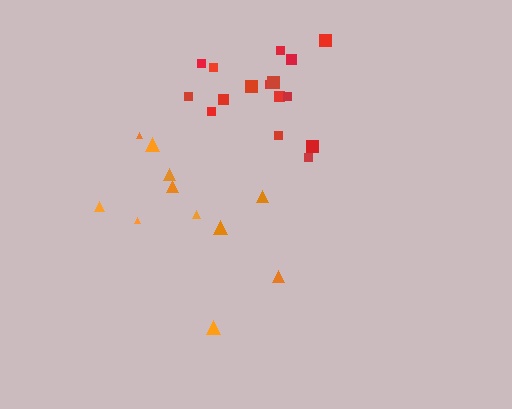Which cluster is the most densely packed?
Red.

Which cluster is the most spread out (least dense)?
Orange.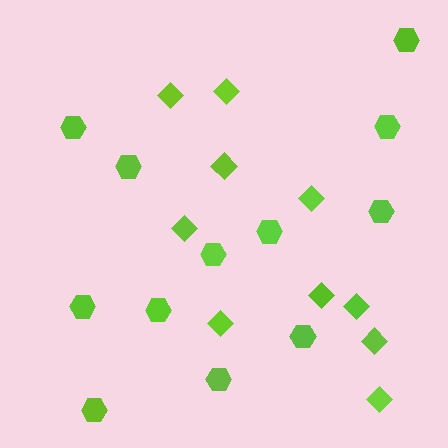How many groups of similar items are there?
There are 2 groups: one group of hexagons (12) and one group of diamonds (10).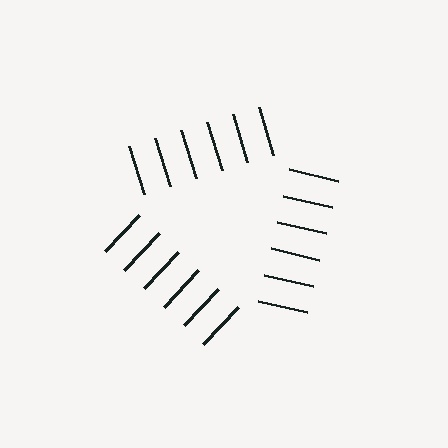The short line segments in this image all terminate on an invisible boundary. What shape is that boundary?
An illusory triangle — the line segments terminate on its edges but no continuous stroke is drawn.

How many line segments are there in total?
18 — 6 along each of the 3 edges.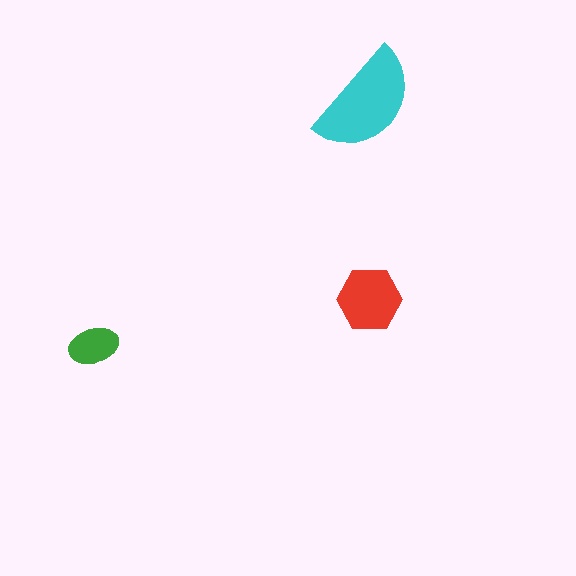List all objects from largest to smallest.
The cyan semicircle, the red hexagon, the green ellipse.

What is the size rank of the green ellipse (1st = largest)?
3rd.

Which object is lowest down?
The green ellipse is bottommost.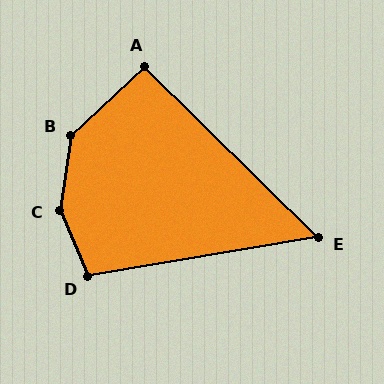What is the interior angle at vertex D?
Approximately 104 degrees (obtuse).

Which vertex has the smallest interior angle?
E, at approximately 54 degrees.